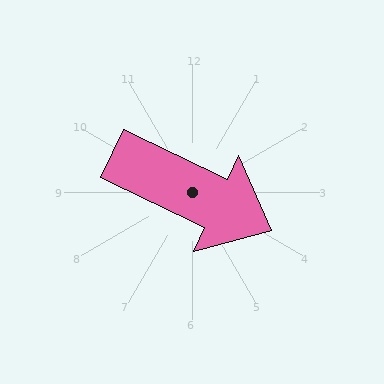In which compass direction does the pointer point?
Southeast.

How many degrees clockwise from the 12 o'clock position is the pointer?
Approximately 115 degrees.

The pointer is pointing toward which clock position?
Roughly 4 o'clock.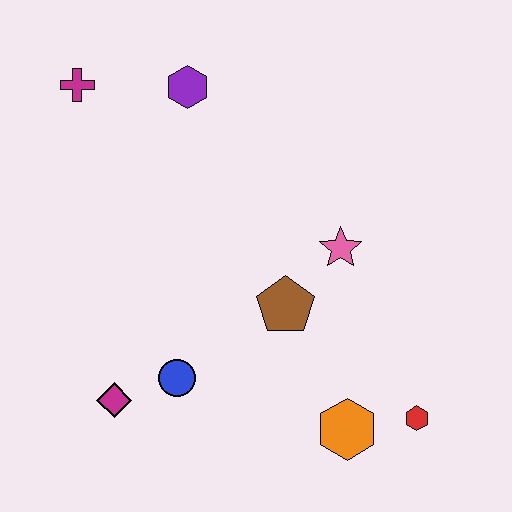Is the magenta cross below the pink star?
No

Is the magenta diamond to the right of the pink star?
No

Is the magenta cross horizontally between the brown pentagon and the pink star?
No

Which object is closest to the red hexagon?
The orange hexagon is closest to the red hexagon.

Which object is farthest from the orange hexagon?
The magenta cross is farthest from the orange hexagon.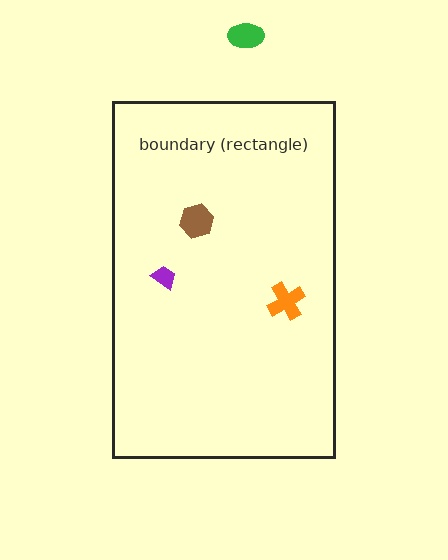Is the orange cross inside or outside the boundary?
Inside.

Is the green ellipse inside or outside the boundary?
Outside.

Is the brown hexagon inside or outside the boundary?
Inside.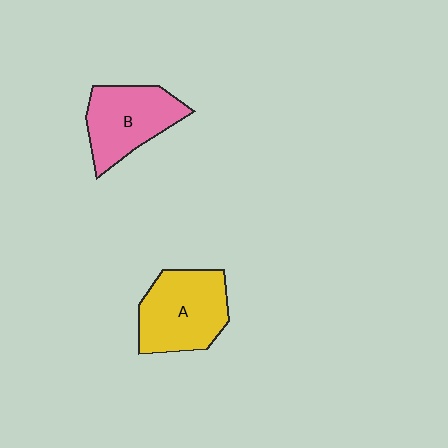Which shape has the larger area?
Shape A (yellow).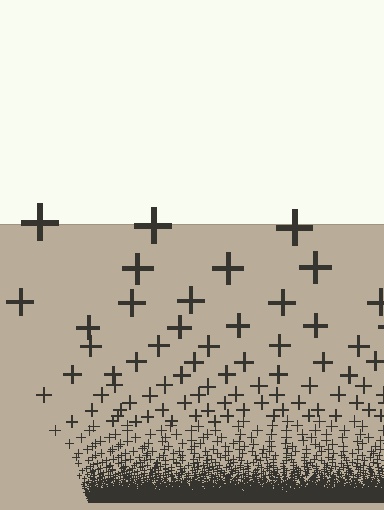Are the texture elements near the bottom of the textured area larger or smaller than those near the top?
Smaller. The gradient is inverted — elements near the bottom are smaller and denser.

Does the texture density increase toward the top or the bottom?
Density increases toward the bottom.